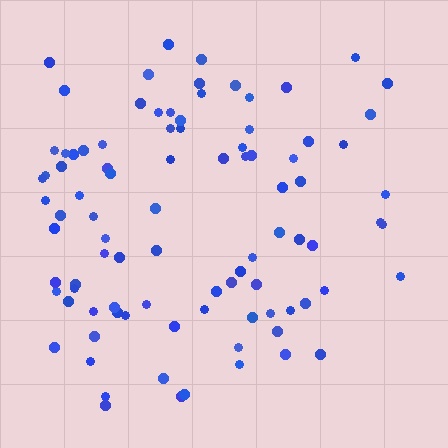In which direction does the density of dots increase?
From right to left, with the left side densest.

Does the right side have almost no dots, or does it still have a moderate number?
Still a moderate number, just noticeably fewer than the left.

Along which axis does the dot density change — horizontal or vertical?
Horizontal.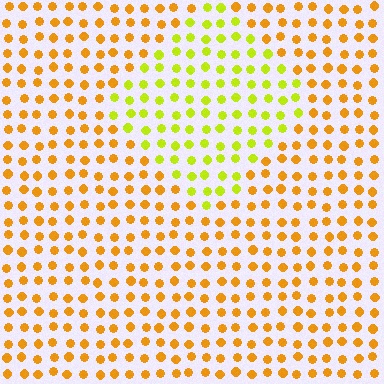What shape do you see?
I see a diamond.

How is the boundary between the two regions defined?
The boundary is defined purely by a slight shift in hue (about 37 degrees). Spacing, size, and orientation are identical on both sides.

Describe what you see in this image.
The image is filled with small orange elements in a uniform arrangement. A diamond-shaped region is visible where the elements are tinted to a slightly different hue, forming a subtle color boundary.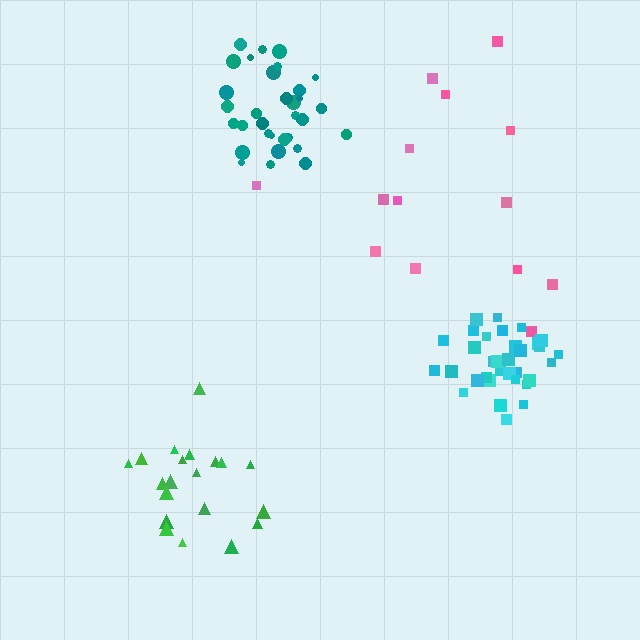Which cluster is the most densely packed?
Cyan.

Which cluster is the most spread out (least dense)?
Pink.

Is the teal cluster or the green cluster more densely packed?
Teal.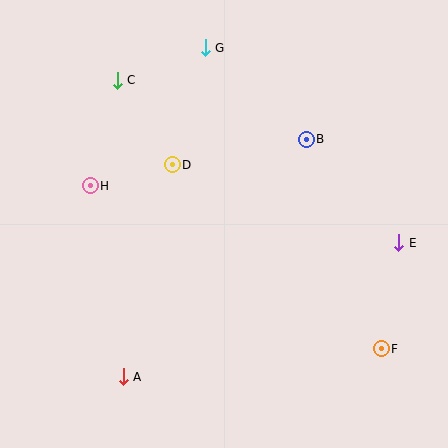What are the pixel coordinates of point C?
Point C is at (117, 80).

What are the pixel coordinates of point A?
Point A is at (123, 377).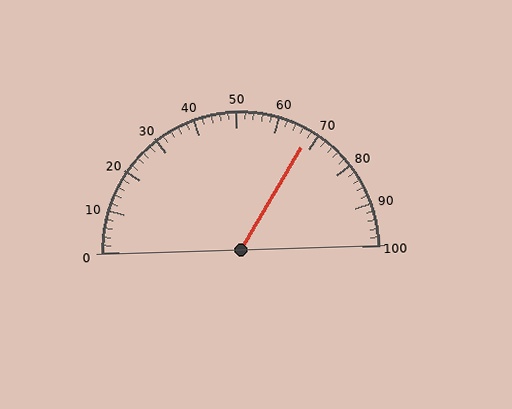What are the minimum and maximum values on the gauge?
The gauge ranges from 0 to 100.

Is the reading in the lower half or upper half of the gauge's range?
The reading is in the upper half of the range (0 to 100).